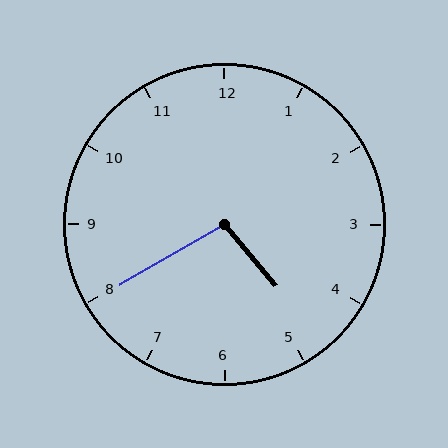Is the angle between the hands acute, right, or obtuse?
It is obtuse.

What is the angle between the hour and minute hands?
Approximately 100 degrees.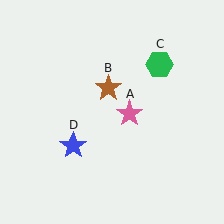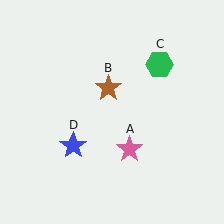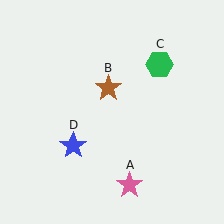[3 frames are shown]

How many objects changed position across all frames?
1 object changed position: pink star (object A).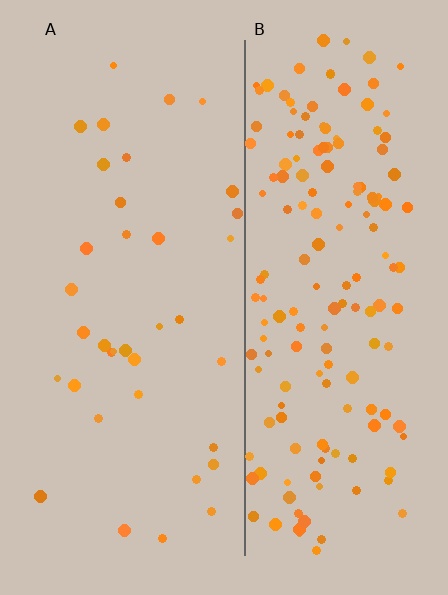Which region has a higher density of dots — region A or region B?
B (the right).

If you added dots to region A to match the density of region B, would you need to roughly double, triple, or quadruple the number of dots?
Approximately quadruple.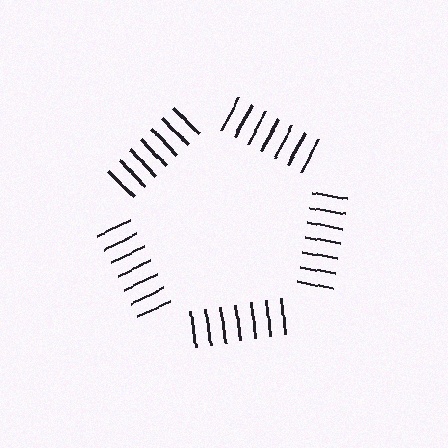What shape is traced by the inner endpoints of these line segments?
An illusory pentagon — the line segments terminate on its edges but no continuous stroke is drawn.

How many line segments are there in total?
35 — 7 along each of the 5 edges.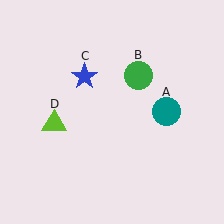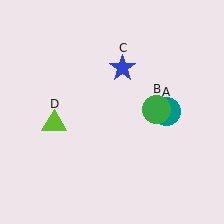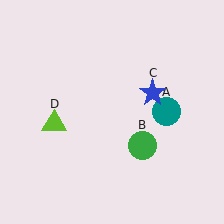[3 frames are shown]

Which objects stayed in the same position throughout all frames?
Teal circle (object A) and lime triangle (object D) remained stationary.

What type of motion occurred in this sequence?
The green circle (object B), blue star (object C) rotated clockwise around the center of the scene.